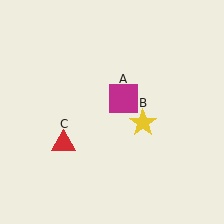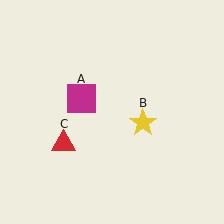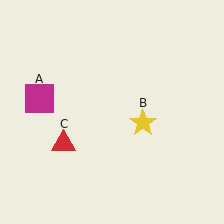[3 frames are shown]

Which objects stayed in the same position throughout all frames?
Yellow star (object B) and red triangle (object C) remained stationary.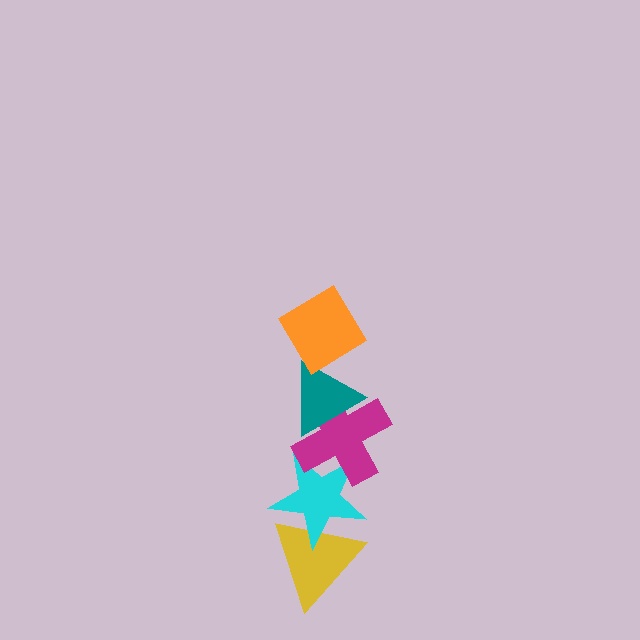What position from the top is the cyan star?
The cyan star is 4th from the top.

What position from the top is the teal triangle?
The teal triangle is 2nd from the top.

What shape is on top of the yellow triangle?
The cyan star is on top of the yellow triangle.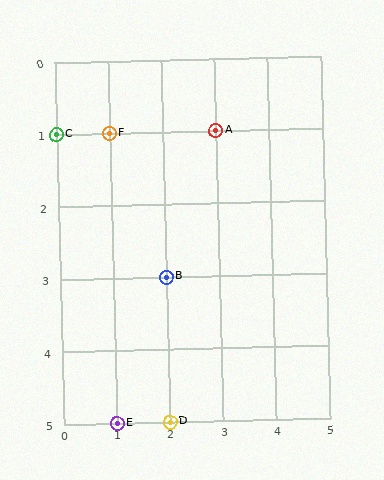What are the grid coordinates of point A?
Point A is at grid coordinates (3, 1).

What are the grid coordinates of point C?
Point C is at grid coordinates (0, 1).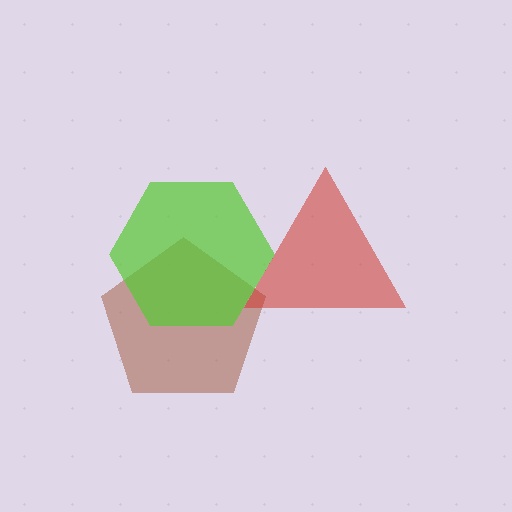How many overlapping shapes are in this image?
There are 3 overlapping shapes in the image.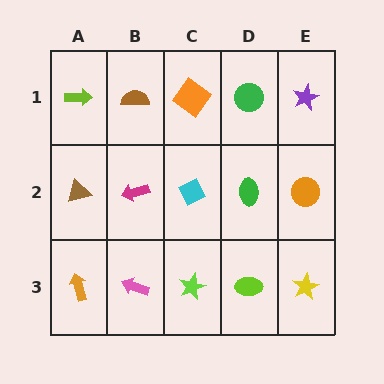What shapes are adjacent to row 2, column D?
A green circle (row 1, column D), a lime ellipse (row 3, column D), a cyan diamond (row 2, column C), an orange circle (row 2, column E).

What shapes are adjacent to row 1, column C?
A cyan diamond (row 2, column C), a brown semicircle (row 1, column B), a green circle (row 1, column D).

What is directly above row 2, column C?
An orange diamond.